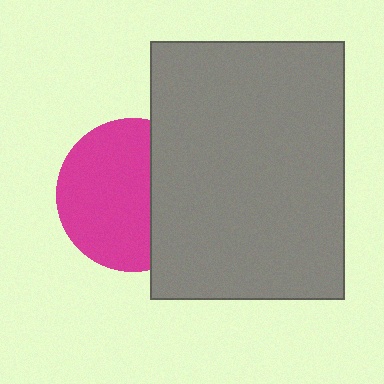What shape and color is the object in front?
The object in front is a gray rectangle.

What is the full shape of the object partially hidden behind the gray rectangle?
The partially hidden object is a magenta circle.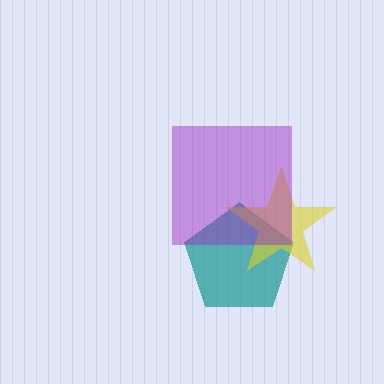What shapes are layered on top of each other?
The layered shapes are: a teal pentagon, a yellow star, a purple square.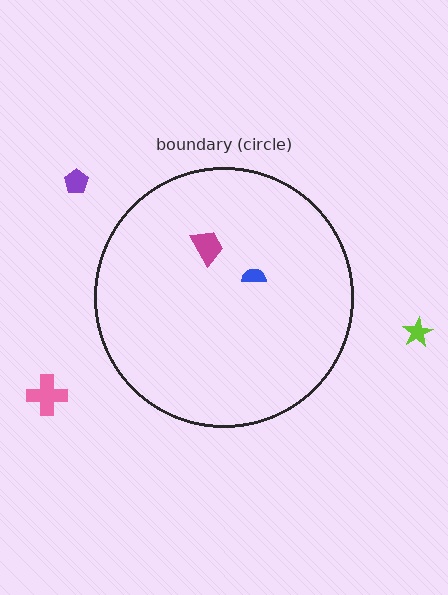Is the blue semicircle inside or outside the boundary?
Inside.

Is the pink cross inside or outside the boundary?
Outside.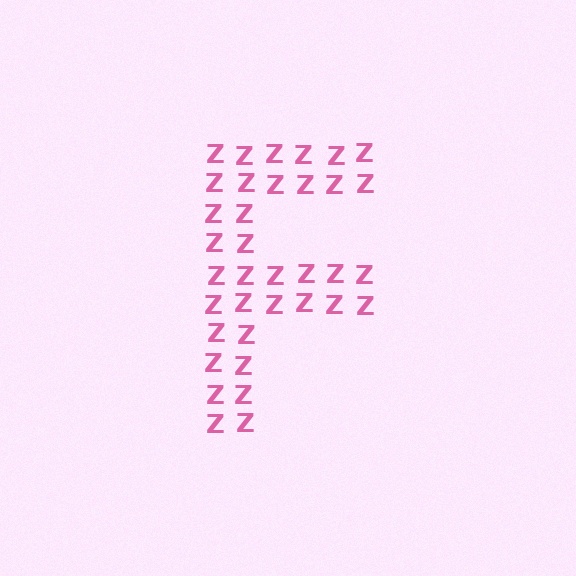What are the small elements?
The small elements are letter Z's.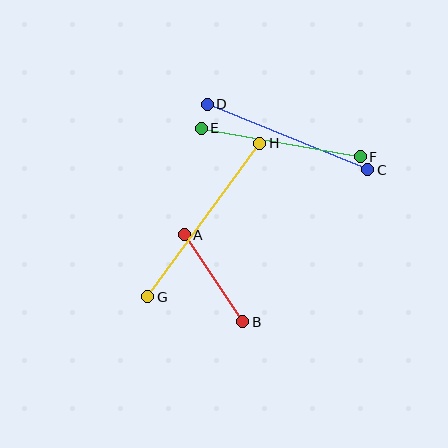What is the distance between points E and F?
The distance is approximately 161 pixels.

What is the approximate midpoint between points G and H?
The midpoint is at approximately (204, 220) pixels.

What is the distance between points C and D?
The distance is approximately 173 pixels.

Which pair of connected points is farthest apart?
Points G and H are farthest apart.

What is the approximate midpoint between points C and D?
The midpoint is at approximately (288, 137) pixels.